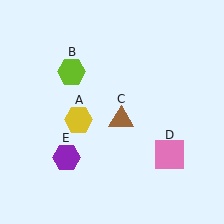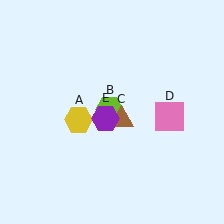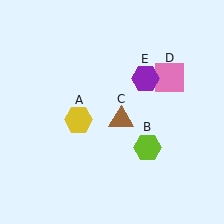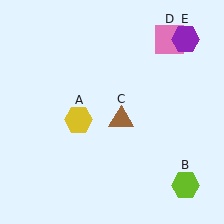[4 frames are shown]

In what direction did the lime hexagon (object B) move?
The lime hexagon (object B) moved down and to the right.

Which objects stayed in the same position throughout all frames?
Yellow hexagon (object A) and brown triangle (object C) remained stationary.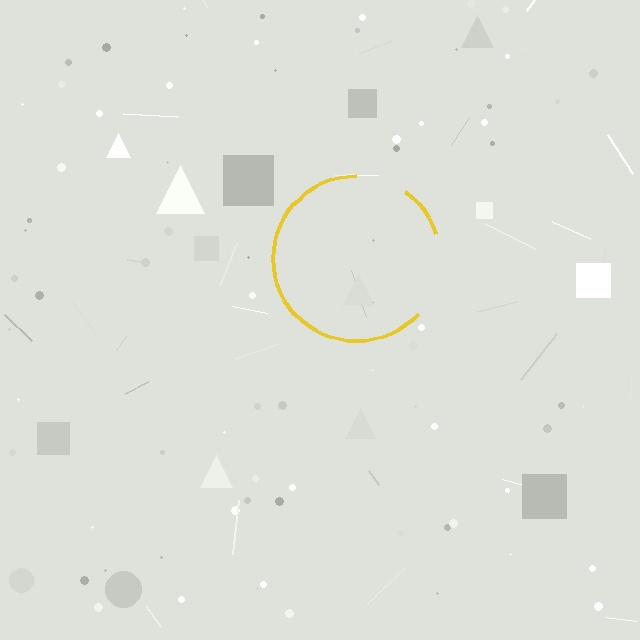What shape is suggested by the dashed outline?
The dashed outline suggests a circle.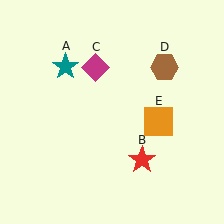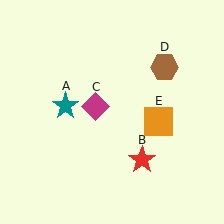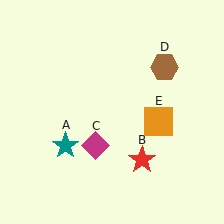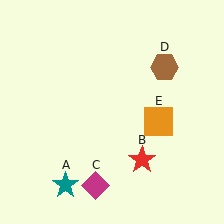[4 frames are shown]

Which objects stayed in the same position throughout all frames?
Red star (object B) and brown hexagon (object D) and orange square (object E) remained stationary.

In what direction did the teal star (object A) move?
The teal star (object A) moved down.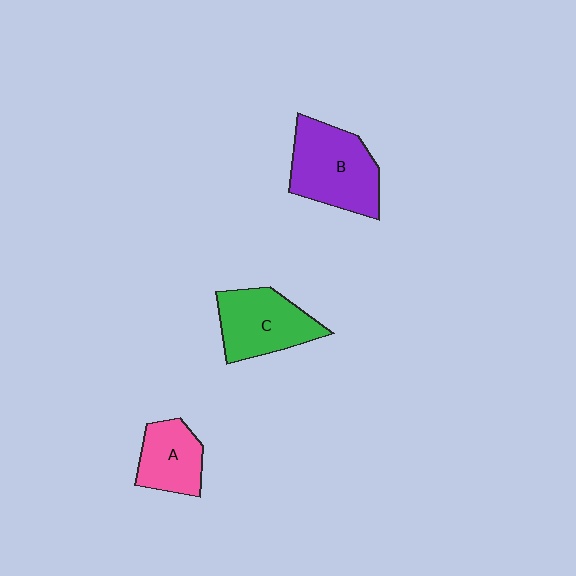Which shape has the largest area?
Shape B (purple).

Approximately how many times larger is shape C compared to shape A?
Approximately 1.3 times.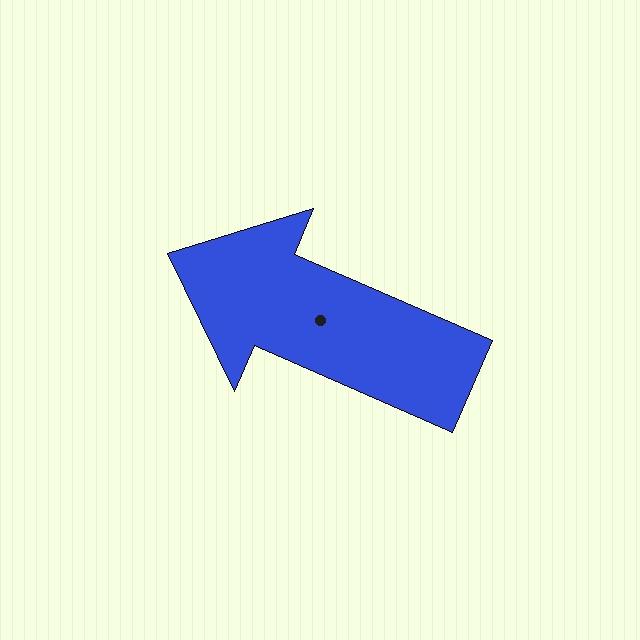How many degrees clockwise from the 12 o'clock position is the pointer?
Approximately 293 degrees.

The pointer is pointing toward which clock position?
Roughly 10 o'clock.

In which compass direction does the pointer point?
Northwest.